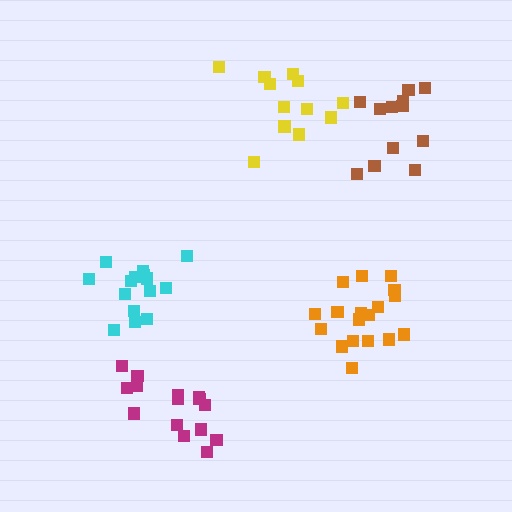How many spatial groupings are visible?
There are 5 spatial groupings.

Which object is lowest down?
The magenta cluster is bottommost.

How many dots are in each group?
Group 1: 15 dots, Group 2: 12 dots, Group 3: 18 dots, Group 4: 15 dots, Group 5: 13 dots (73 total).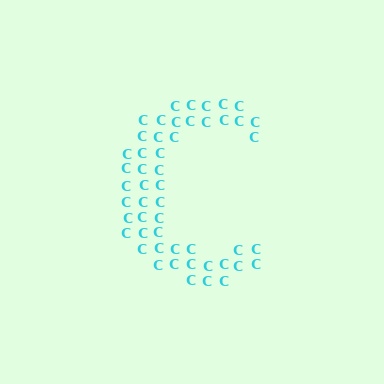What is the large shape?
The large shape is the letter C.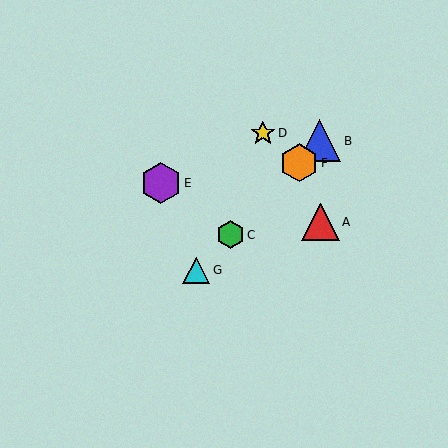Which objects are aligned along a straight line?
Objects B, C, F, G are aligned along a straight line.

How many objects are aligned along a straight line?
4 objects (B, C, F, G) are aligned along a straight line.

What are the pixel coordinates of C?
Object C is at (230, 235).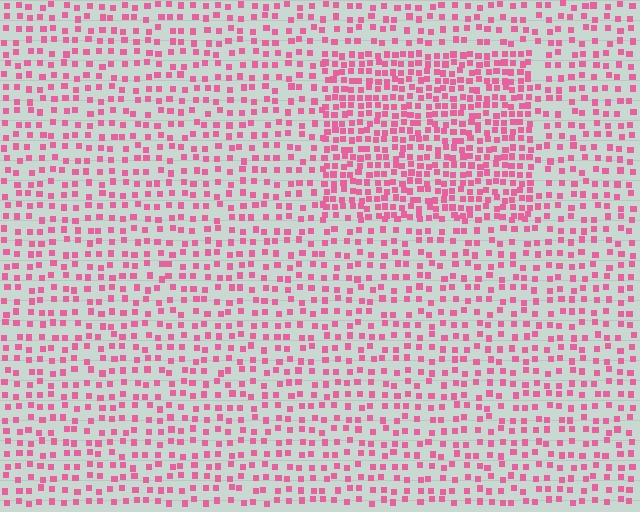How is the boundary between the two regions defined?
The boundary is defined by a change in element density (approximately 1.9x ratio). All elements are the same color, size, and shape.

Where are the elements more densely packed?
The elements are more densely packed inside the rectangle boundary.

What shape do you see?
I see a rectangle.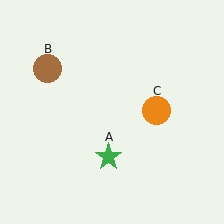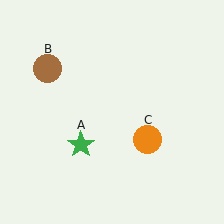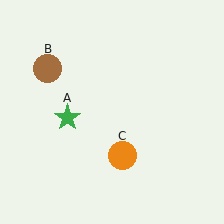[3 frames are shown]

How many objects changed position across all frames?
2 objects changed position: green star (object A), orange circle (object C).